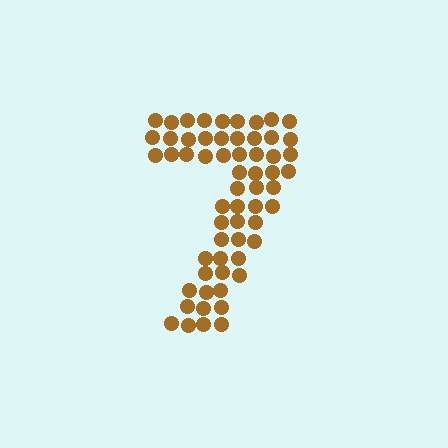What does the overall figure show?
The overall figure shows the digit 7.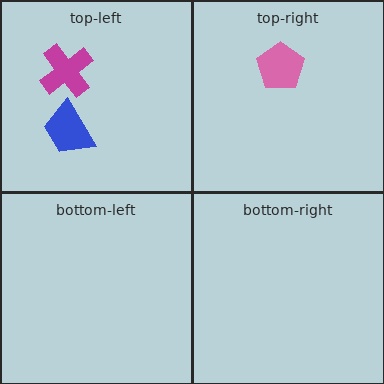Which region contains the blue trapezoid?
The top-left region.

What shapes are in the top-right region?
The pink pentagon.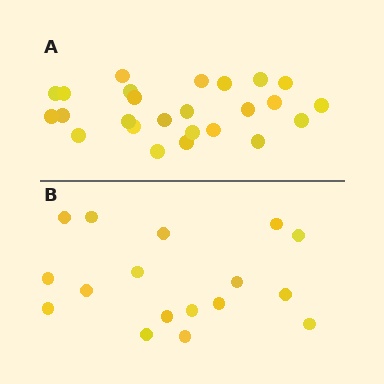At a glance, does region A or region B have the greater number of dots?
Region A (the top region) has more dots.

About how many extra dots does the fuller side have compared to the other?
Region A has roughly 8 or so more dots than region B.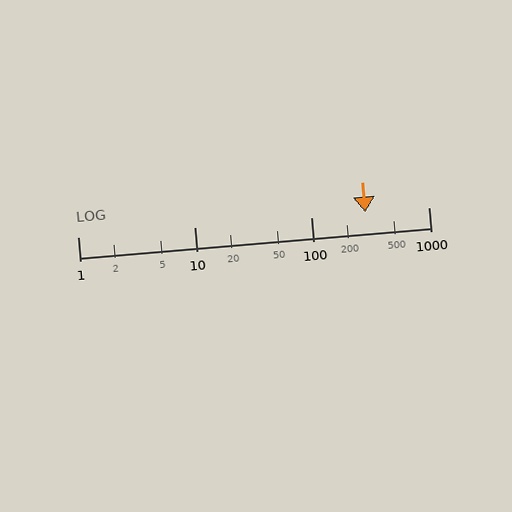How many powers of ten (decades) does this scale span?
The scale spans 3 decades, from 1 to 1000.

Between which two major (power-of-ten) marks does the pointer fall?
The pointer is between 100 and 1000.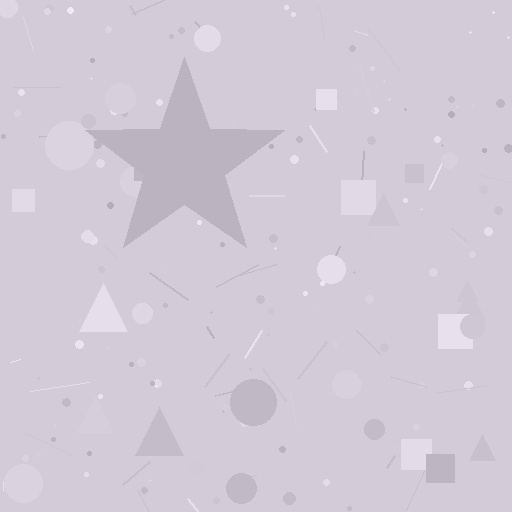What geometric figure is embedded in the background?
A star is embedded in the background.